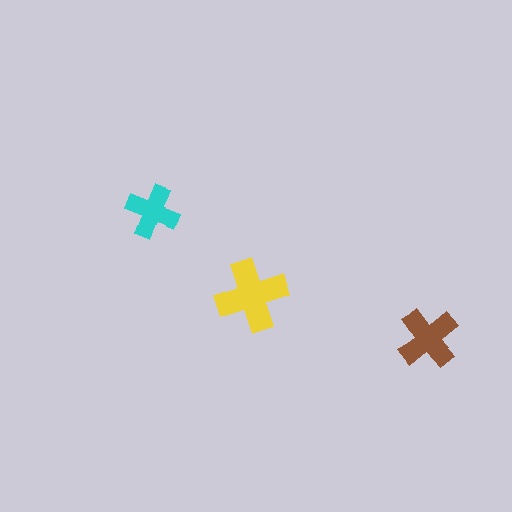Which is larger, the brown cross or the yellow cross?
The yellow one.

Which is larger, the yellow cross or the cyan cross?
The yellow one.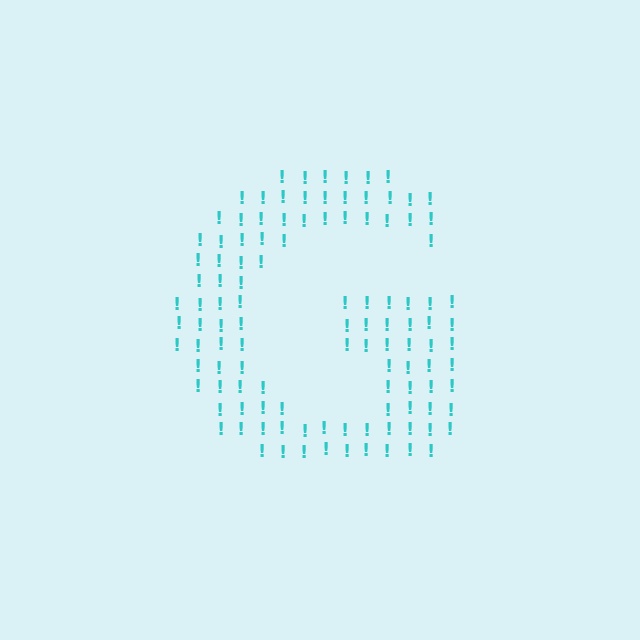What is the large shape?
The large shape is the letter G.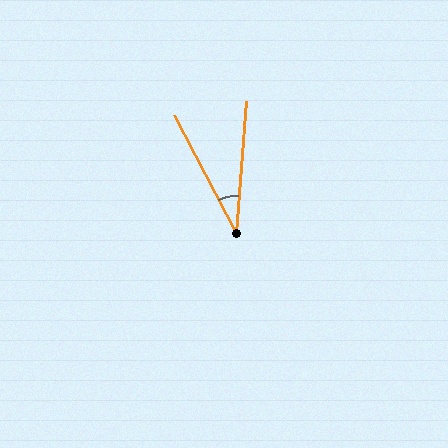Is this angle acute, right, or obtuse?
It is acute.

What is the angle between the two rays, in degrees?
Approximately 32 degrees.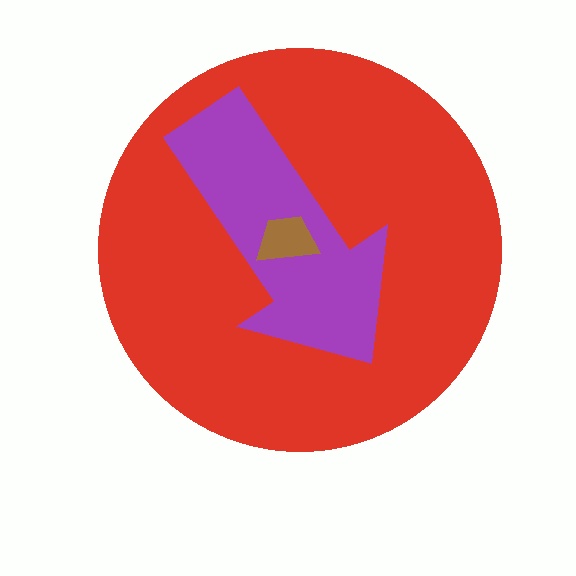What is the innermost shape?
The brown trapezoid.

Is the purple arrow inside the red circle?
Yes.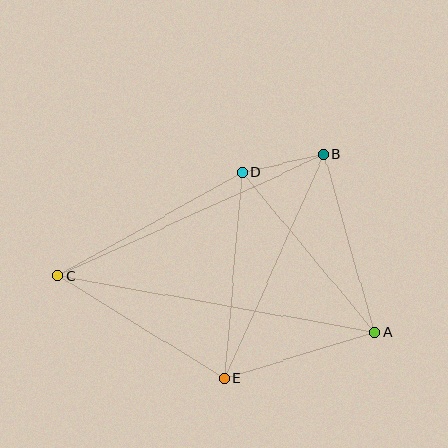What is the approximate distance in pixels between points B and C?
The distance between B and C is approximately 292 pixels.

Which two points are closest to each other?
Points B and D are closest to each other.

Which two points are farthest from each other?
Points A and C are farthest from each other.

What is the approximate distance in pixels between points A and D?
The distance between A and D is approximately 208 pixels.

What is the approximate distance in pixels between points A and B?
The distance between A and B is approximately 185 pixels.